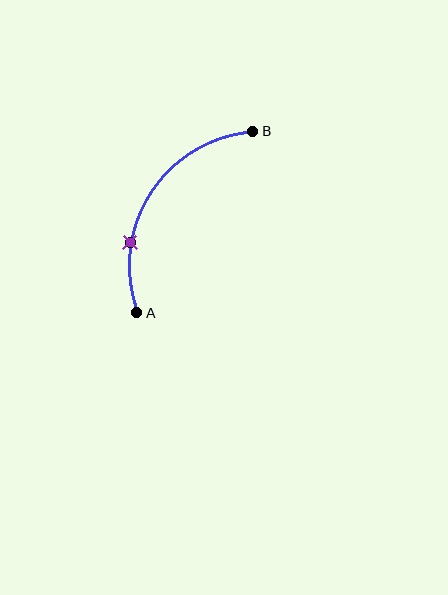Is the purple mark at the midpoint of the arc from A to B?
No. The purple mark lies on the arc but is closer to endpoint A. The arc midpoint would be at the point on the curve equidistant along the arc from both A and B.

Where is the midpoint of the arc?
The arc midpoint is the point on the curve farthest from the straight line joining A and B. It sits to the left of that line.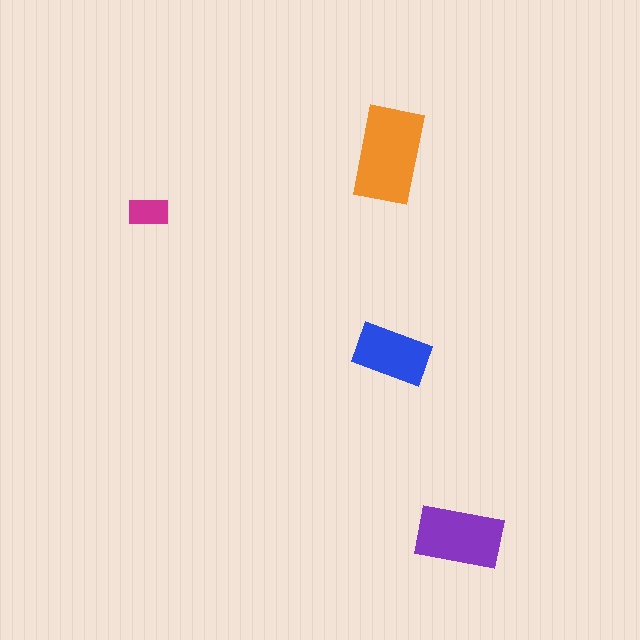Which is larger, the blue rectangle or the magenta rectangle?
The blue one.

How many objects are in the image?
There are 4 objects in the image.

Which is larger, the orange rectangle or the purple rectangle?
The orange one.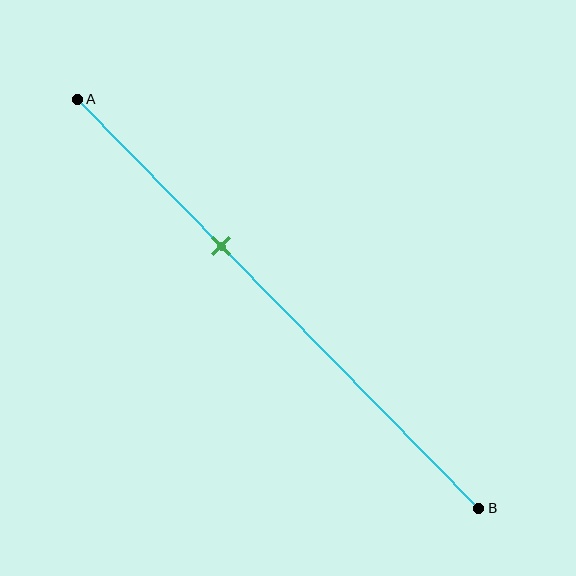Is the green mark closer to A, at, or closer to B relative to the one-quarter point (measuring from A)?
The green mark is closer to point B than the one-quarter point of segment AB.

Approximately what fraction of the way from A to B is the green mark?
The green mark is approximately 35% of the way from A to B.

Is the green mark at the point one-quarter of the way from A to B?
No, the mark is at about 35% from A, not at the 25% one-quarter point.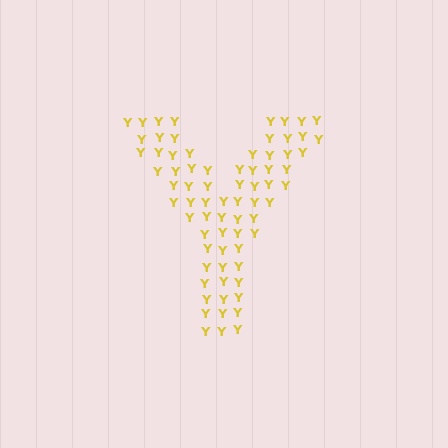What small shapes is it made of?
It is made of small letter Y's.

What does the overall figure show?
The overall figure shows the letter Y.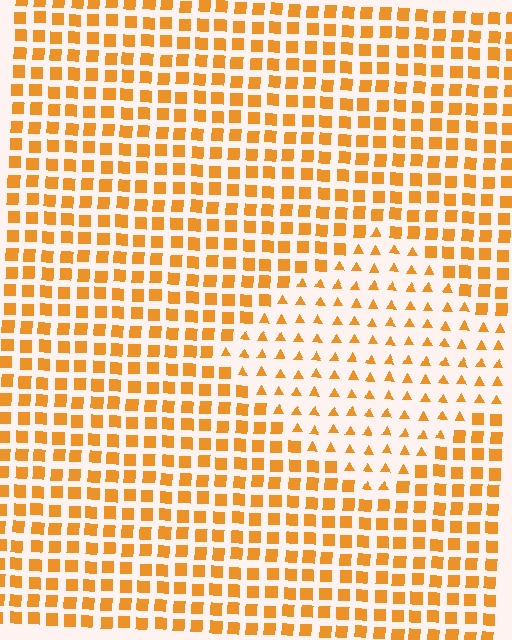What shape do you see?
I see a diamond.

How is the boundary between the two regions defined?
The boundary is defined by a change in element shape: triangles inside vs. squares outside. All elements share the same color and spacing.